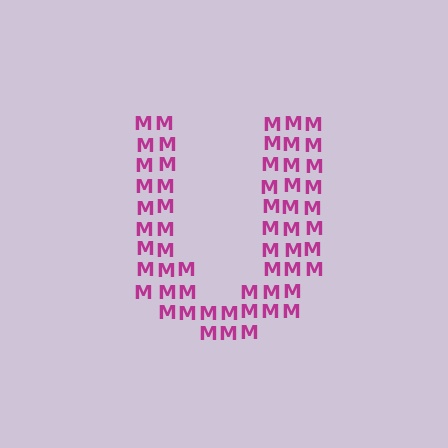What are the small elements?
The small elements are letter M's.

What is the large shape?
The large shape is the letter U.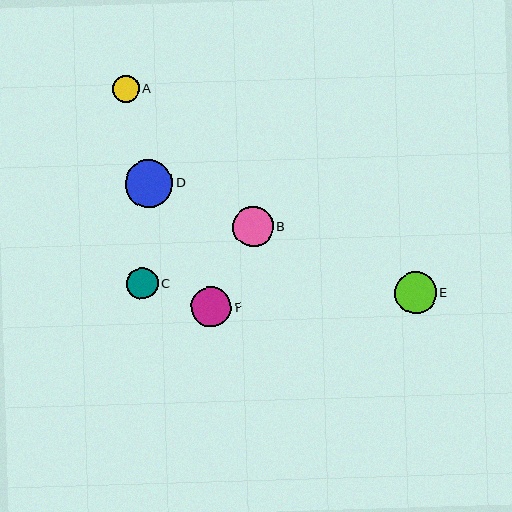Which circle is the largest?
Circle D is the largest with a size of approximately 47 pixels.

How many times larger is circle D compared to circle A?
Circle D is approximately 1.8 times the size of circle A.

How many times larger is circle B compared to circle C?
Circle B is approximately 1.3 times the size of circle C.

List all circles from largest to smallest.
From largest to smallest: D, E, B, F, C, A.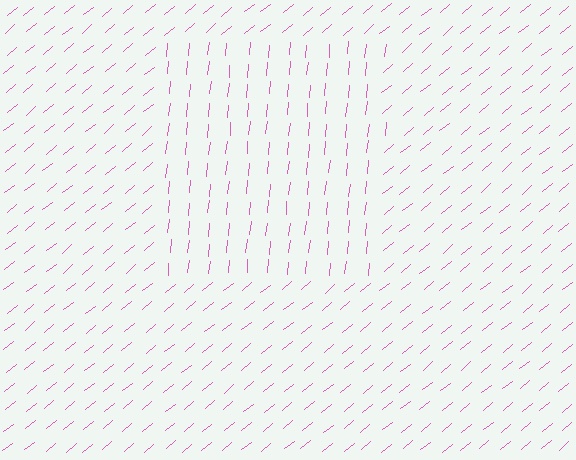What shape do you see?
I see a rectangle.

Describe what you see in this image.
The image is filled with small pink line segments. A rectangle region in the image has lines oriented differently from the surrounding lines, creating a visible texture boundary.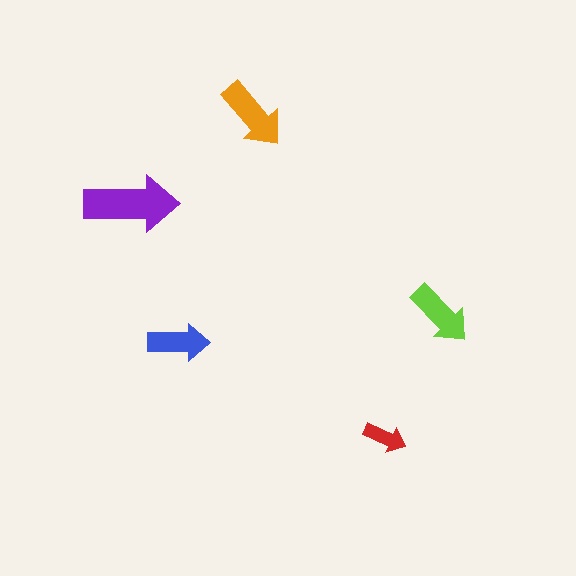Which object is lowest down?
The red arrow is bottommost.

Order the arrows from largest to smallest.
the purple one, the orange one, the lime one, the blue one, the red one.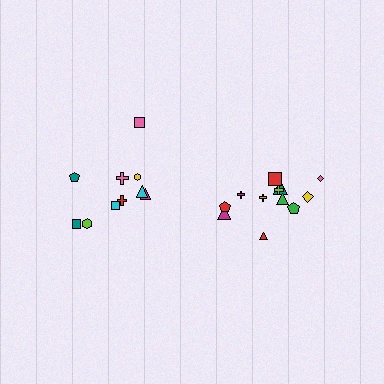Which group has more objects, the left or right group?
The right group.